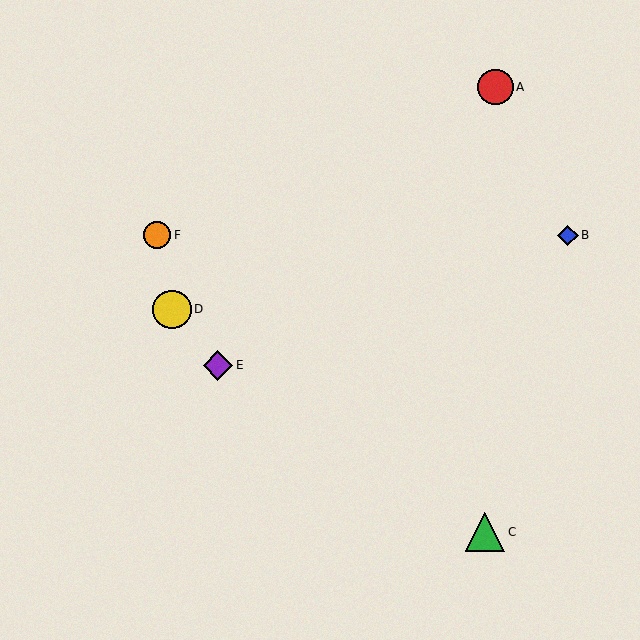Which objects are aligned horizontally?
Objects B, F are aligned horizontally.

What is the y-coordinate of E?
Object E is at y≈365.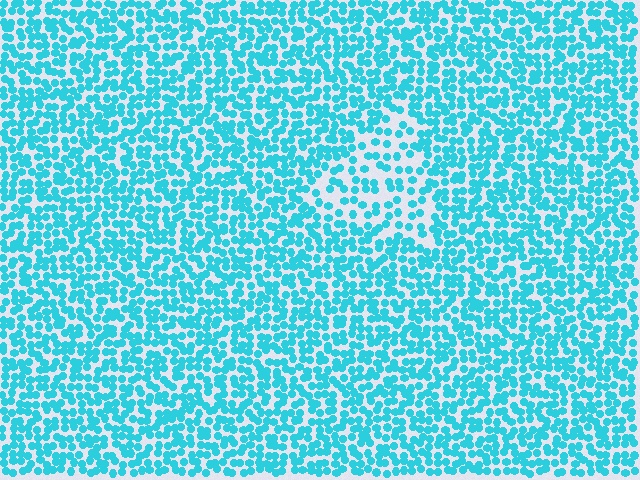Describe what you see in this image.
The image contains small cyan elements arranged at two different densities. A triangle-shaped region is visible where the elements are less densely packed than the surrounding area.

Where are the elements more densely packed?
The elements are more densely packed outside the triangle boundary.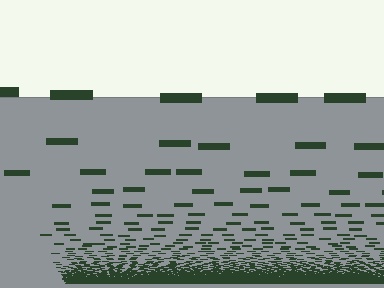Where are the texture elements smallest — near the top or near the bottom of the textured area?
Near the bottom.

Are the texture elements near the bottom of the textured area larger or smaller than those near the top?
Smaller. The gradient is inverted — elements near the bottom are smaller and denser.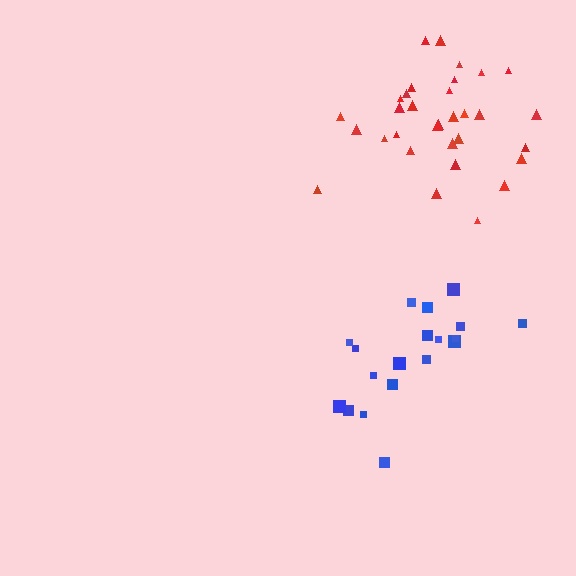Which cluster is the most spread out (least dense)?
Blue.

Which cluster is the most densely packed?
Red.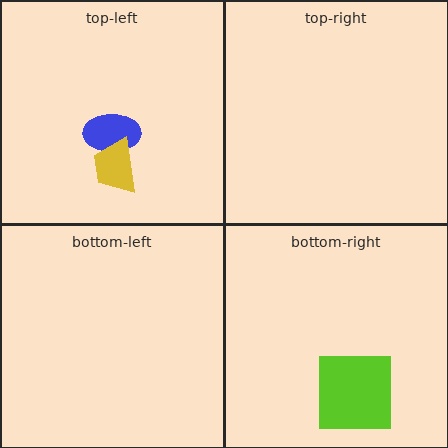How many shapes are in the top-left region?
2.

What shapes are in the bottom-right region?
The lime square.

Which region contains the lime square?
The bottom-right region.